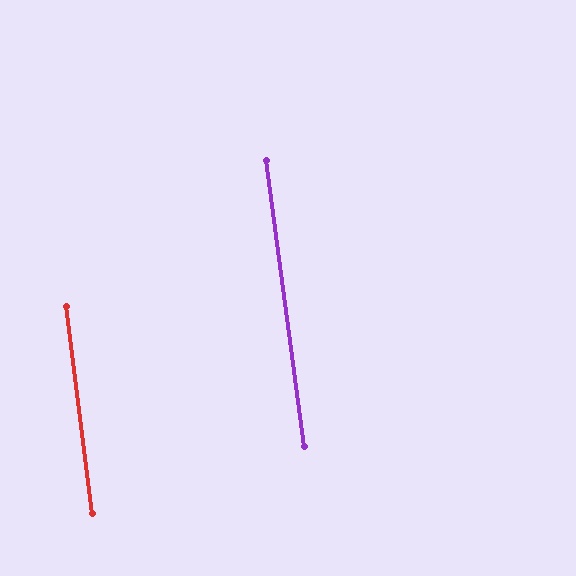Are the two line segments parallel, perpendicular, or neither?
Parallel — their directions differ by only 0.6°.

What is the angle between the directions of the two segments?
Approximately 1 degree.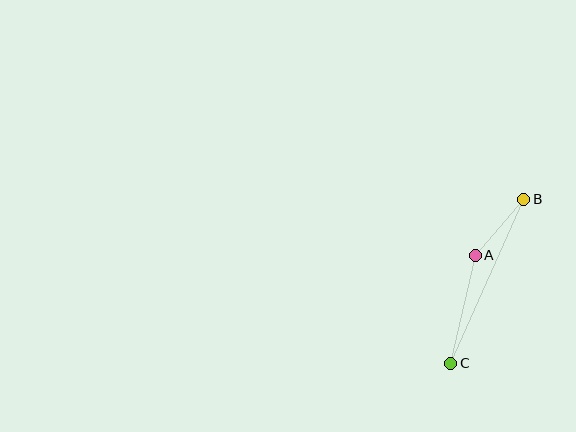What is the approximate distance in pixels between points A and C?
The distance between A and C is approximately 111 pixels.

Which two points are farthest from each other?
Points B and C are farthest from each other.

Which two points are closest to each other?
Points A and B are closest to each other.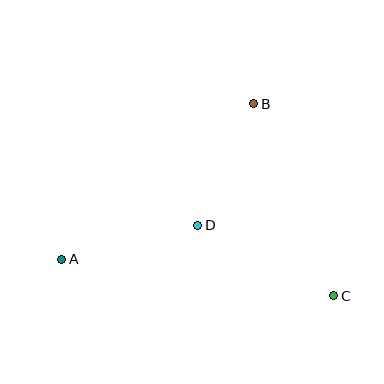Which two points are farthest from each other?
Points A and C are farthest from each other.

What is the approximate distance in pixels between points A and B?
The distance between A and B is approximately 247 pixels.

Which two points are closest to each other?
Points B and D are closest to each other.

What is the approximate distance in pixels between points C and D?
The distance between C and D is approximately 153 pixels.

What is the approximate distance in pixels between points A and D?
The distance between A and D is approximately 140 pixels.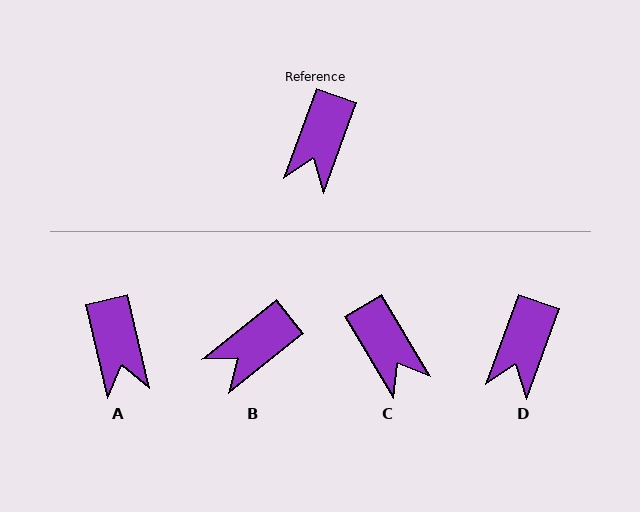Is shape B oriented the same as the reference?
No, it is off by about 32 degrees.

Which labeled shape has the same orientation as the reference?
D.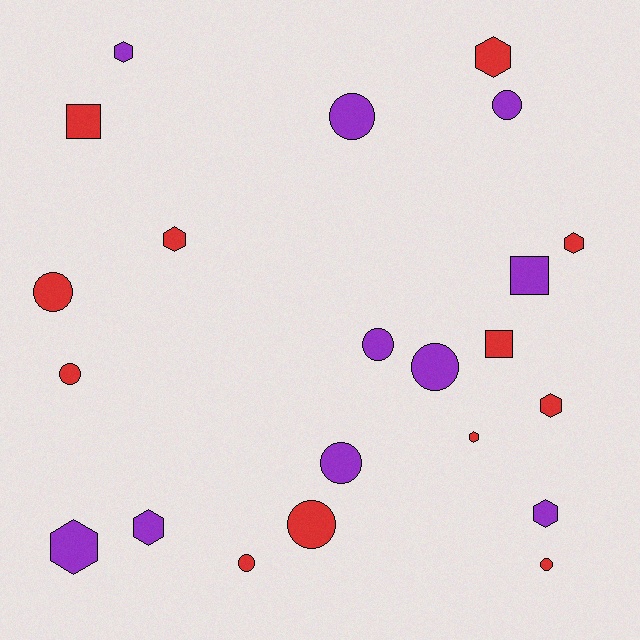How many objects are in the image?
There are 22 objects.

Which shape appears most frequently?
Circle, with 10 objects.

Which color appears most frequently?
Red, with 12 objects.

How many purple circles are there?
There are 5 purple circles.